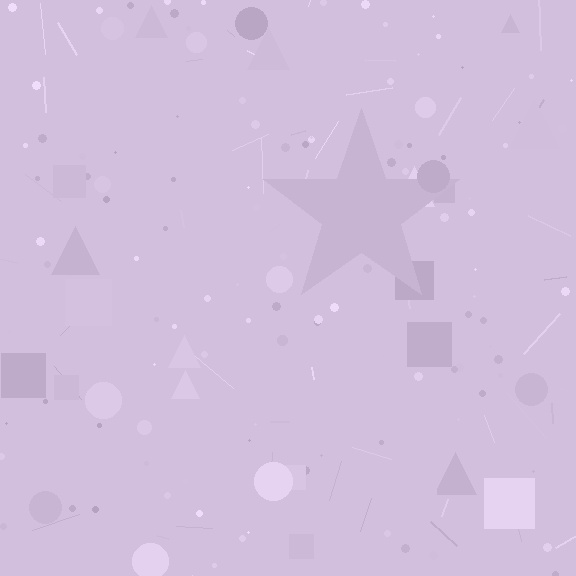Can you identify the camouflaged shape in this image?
The camouflaged shape is a star.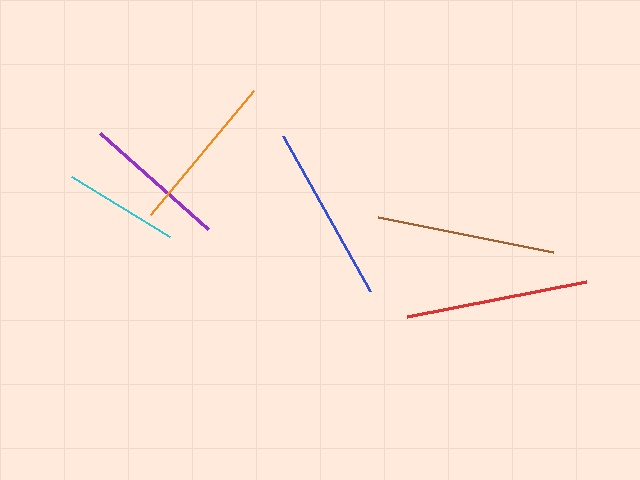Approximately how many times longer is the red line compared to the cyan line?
The red line is approximately 1.6 times the length of the cyan line.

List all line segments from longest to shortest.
From longest to shortest: red, brown, blue, orange, purple, cyan.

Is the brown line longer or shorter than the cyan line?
The brown line is longer than the cyan line.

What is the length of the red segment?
The red segment is approximately 183 pixels long.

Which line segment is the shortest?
The cyan line is the shortest at approximately 115 pixels.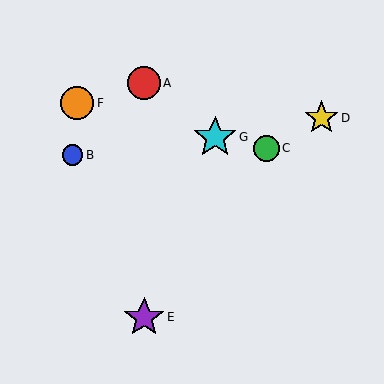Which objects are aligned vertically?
Objects A, E are aligned vertically.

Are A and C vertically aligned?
No, A is at x≈144 and C is at x≈266.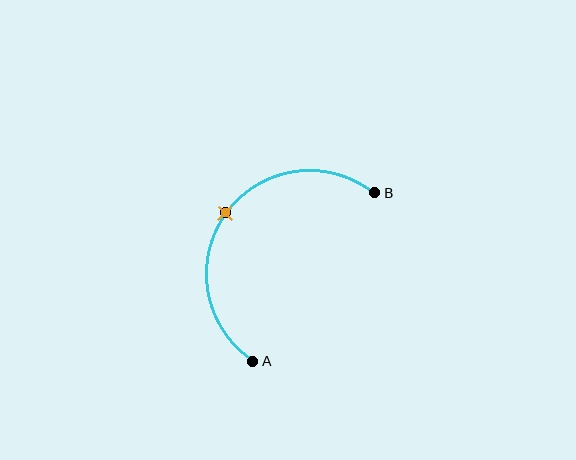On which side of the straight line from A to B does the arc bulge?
The arc bulges above and to the left of the straight line connecting A and B.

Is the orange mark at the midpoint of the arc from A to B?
Yes. The orange mark lies on the arc at equal arc-length from both A and B — it is the arc midpoint.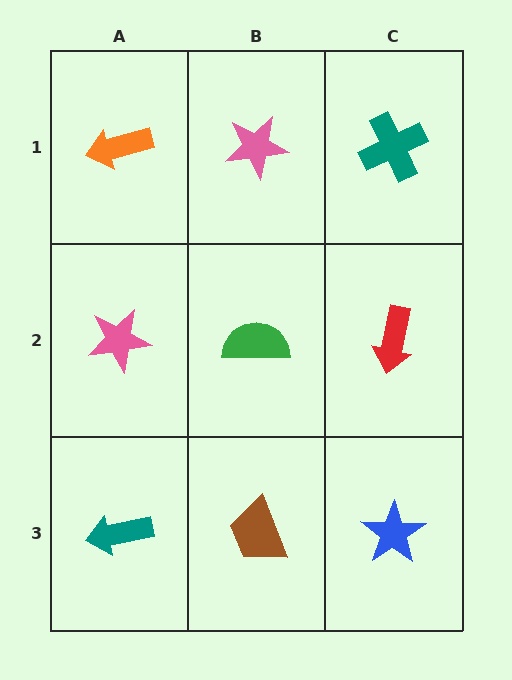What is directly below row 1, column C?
A red arrow.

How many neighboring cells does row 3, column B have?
3.